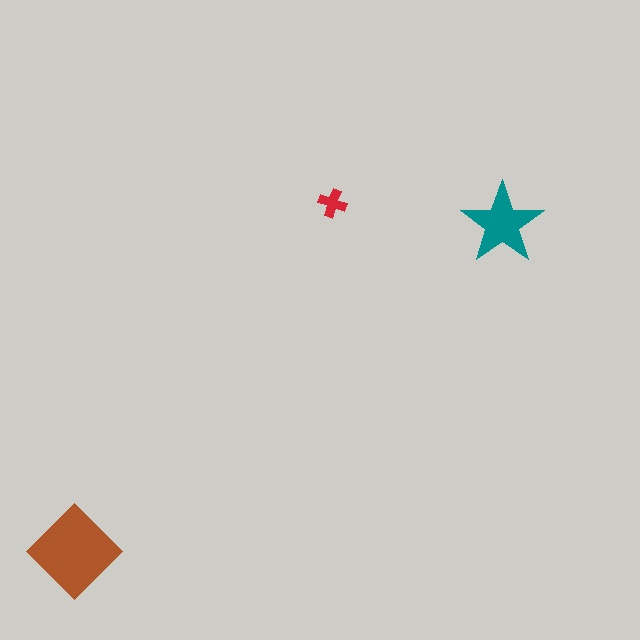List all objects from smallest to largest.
The red cross, the teal star, the brown diamond.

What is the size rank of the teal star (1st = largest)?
2nd.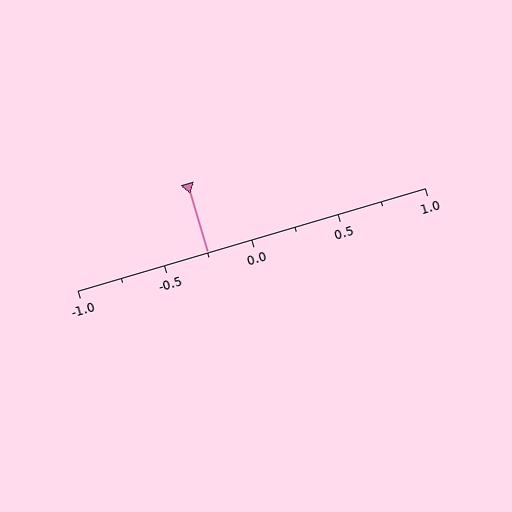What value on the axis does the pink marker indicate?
The marker indicates approximately -0.25.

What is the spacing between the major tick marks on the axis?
The major ticks are spaced 0.5 apart.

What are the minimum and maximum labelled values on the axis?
The axis runs from -1.0 to 1.0.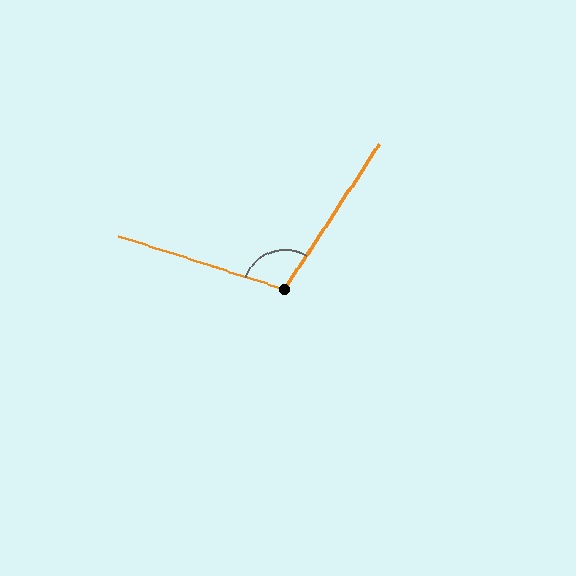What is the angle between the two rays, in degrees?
Approximately 105 degrees.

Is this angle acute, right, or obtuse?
It is obtuse.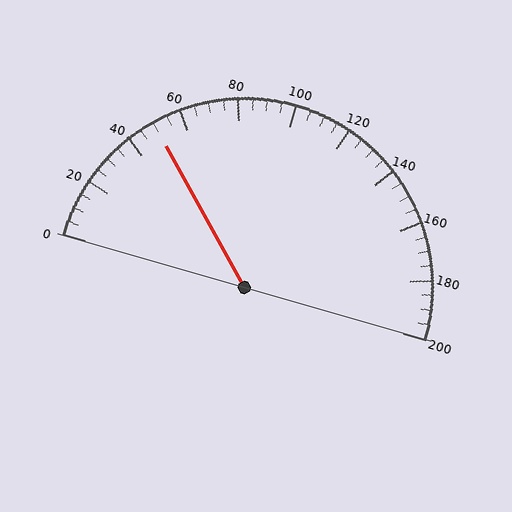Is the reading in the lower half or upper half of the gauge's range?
The reading is in the lower half of the range (0 to 200).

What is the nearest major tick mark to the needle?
The nearest major tick mark is 40.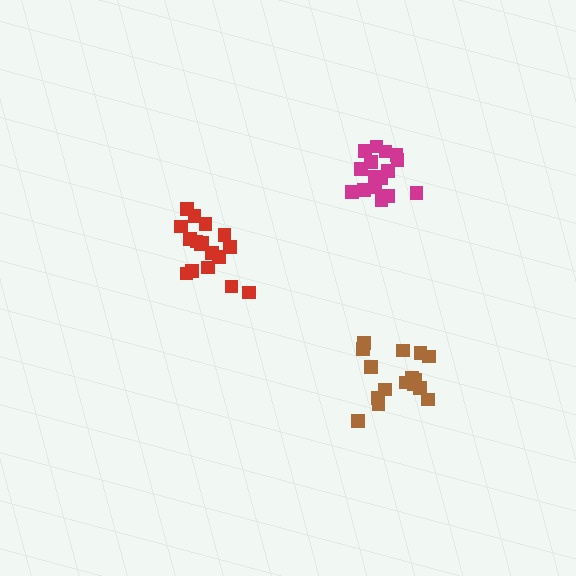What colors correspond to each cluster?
The clusters are colored: red, magenta, brown.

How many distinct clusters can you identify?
There are 3 distinct clusters.